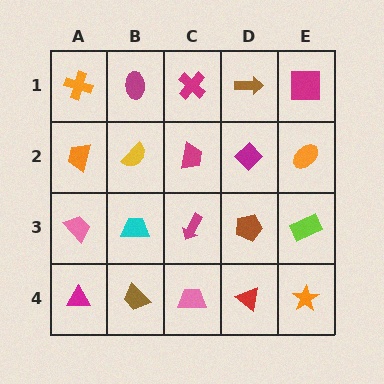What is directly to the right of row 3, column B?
A magenta arrow.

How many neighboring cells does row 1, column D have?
3.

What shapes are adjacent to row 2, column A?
An orange cross (row 1, column A), a pink trapezoid (row 3, column A), a yellow semicircle (row 2, column B).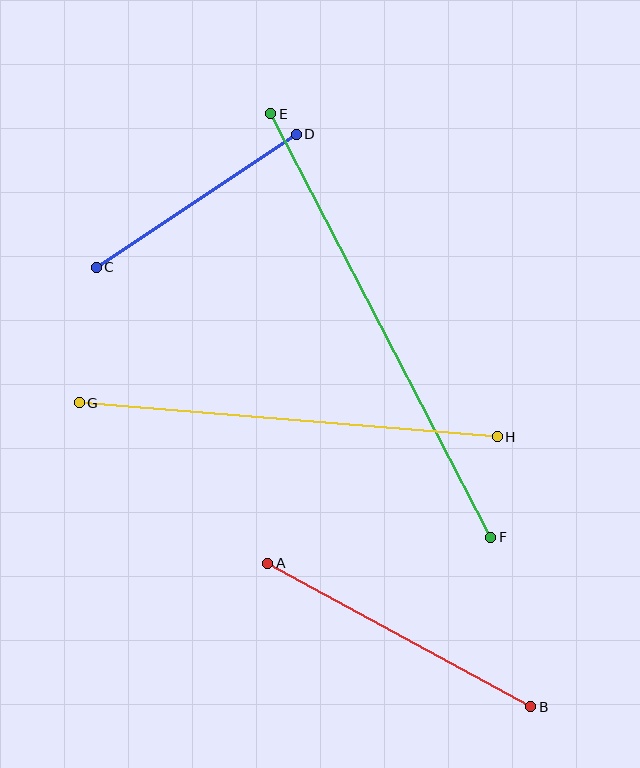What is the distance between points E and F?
The distance is approximately 477 pixels.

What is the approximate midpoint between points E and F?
The midpoint is at approximately (381, 326) pixels.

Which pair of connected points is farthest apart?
Points E and F are farthest apart.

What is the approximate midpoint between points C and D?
The midpoint is at approximately (196, 201) pixels.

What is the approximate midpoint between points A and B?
The midpoint is at approximately (399, 635) pixels.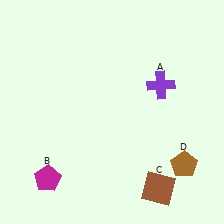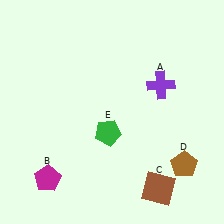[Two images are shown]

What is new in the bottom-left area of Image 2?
A green pentagon (E) was added in the bottom-left area of Image 2.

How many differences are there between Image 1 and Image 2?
There is 1 difference between the two images.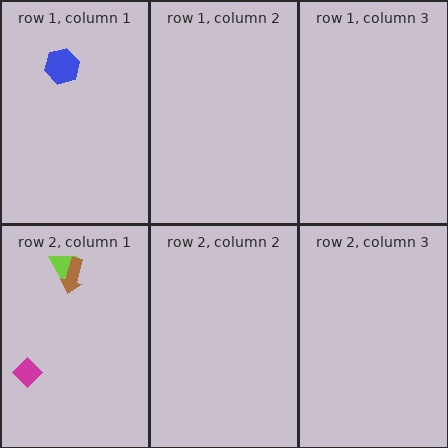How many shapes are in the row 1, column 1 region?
1.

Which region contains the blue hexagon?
The row 1, column 1 region.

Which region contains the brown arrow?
The row 2, column 1 region.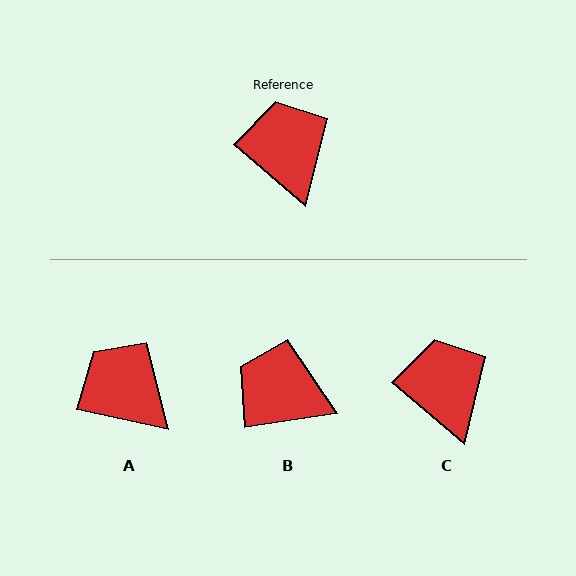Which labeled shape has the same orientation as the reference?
C.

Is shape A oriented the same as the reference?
No, it is off by about 28 degrees.